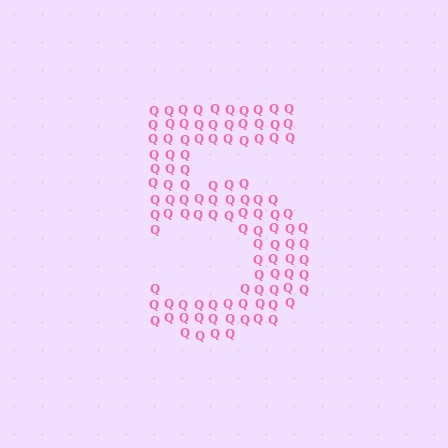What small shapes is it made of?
It is made of small letter Q's.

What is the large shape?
The large shape is the digit 5.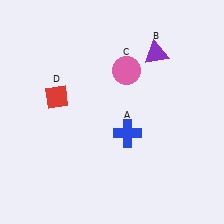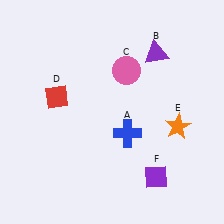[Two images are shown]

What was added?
An orange star (E), a purple diamond (F) were added in Image 2.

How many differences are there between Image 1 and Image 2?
There are 2 differences between the two images.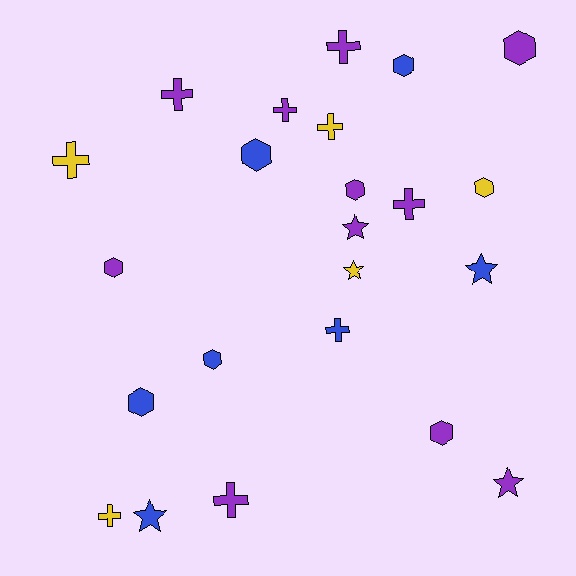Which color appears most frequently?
Purple, with 11 objects.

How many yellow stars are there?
There is 1 yellow star.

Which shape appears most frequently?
Hexagon, with 9 objects.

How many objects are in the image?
There are 23 objects.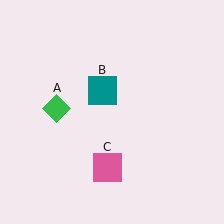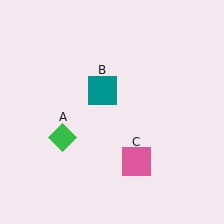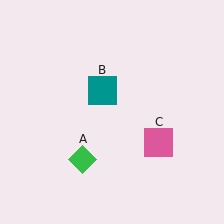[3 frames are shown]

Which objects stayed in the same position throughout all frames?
Teal square (object B) remained stationary.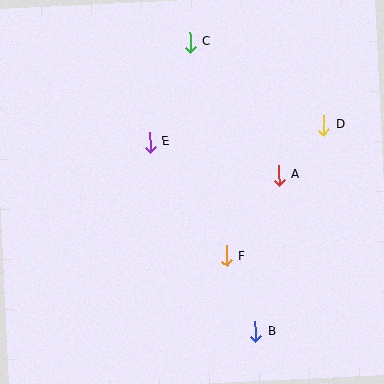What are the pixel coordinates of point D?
Point D is at (324, 125).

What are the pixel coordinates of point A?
Point A is at (279, 175).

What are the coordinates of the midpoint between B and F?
The midpoint between B and F is at (241, 294).